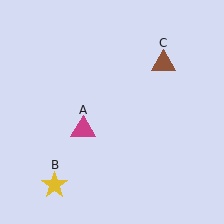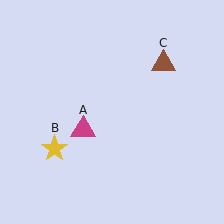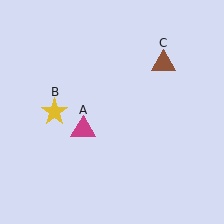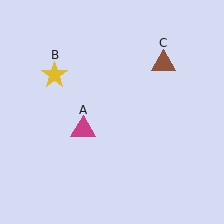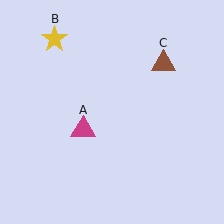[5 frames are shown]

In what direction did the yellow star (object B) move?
The yellow star (object B) moved up.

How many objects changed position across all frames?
1 object changed position: yellow star (object B).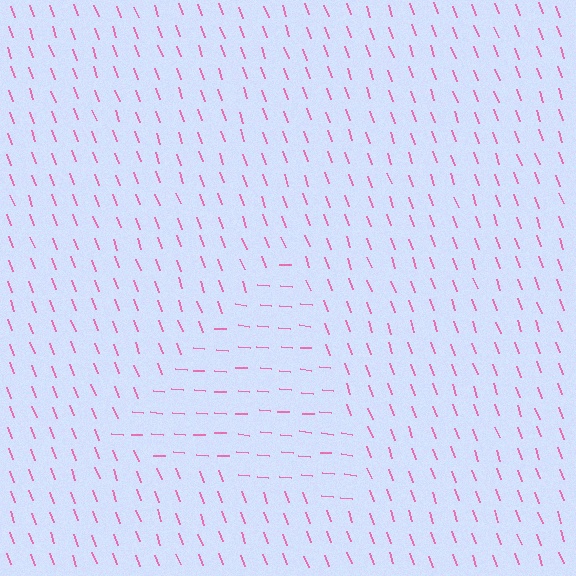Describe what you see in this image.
The image is filled with small pink line segments. A triangle region in the image has lines oriented differently from the surrounding lines, creating a visible texture boundary.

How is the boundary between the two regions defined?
The boundary is defined purely by a change in line orientation (approximately 66 degrees difference). All lines are the same color and thickness.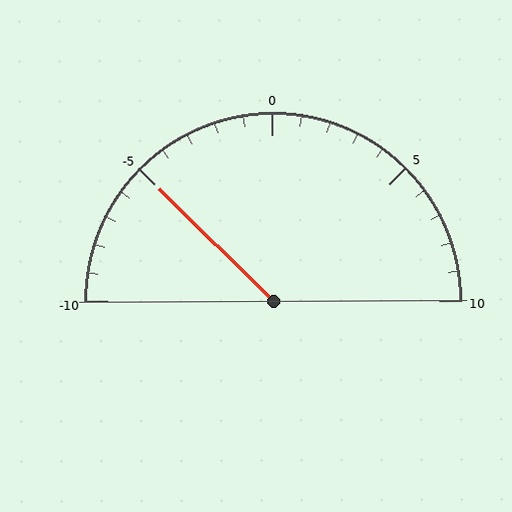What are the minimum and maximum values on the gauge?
The gauge ranges from -10 to 10.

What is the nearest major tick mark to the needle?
The nearest major tick mark is -5.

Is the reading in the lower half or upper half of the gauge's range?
The reading is in the lower half of the range (-10 to 10).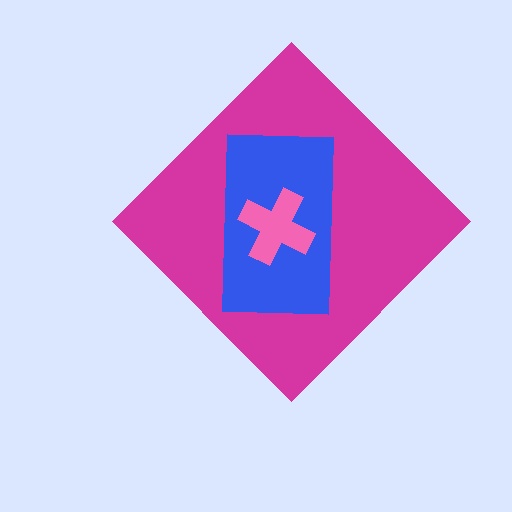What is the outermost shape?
The magenta diamond.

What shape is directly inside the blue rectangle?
The pink cross.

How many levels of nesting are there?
3.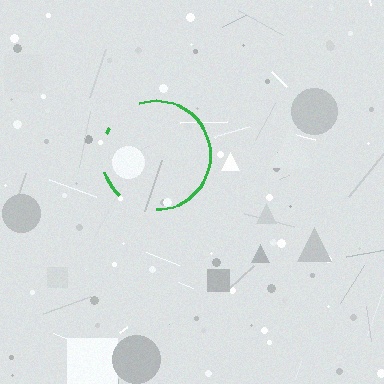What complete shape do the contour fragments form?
The contour fragments form a circle.